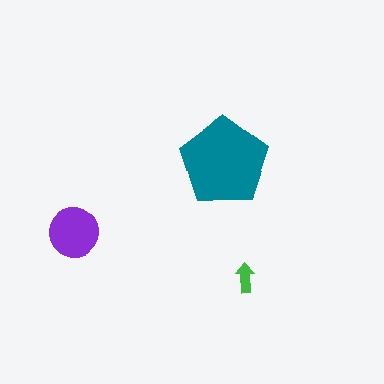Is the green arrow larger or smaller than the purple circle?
Smaller.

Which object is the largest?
The teal pentagon.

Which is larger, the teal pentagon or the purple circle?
The teal pentagon.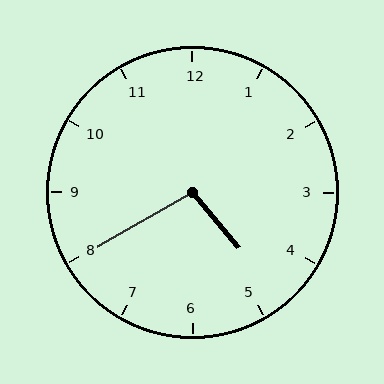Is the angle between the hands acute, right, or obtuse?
It is obtuse.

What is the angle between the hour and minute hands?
Approximately 100 degrees.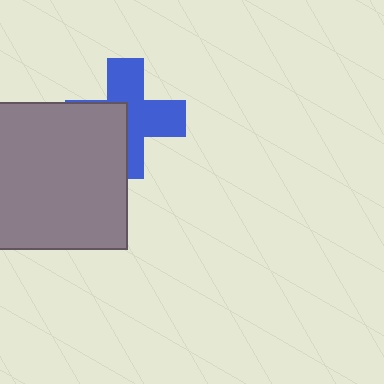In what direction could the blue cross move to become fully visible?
The blue cross could move toward the upper-right. That would shift it out from behind the gray rectangle entirely.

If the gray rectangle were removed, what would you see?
You would see the complete blue cross.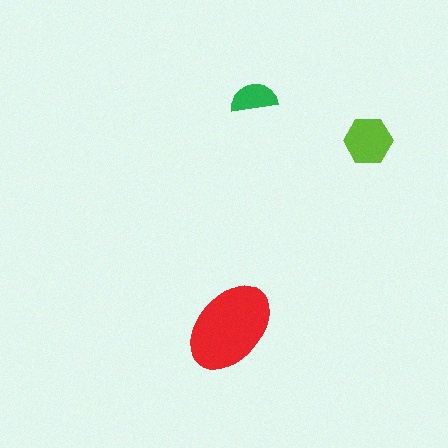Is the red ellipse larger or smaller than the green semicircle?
Larger.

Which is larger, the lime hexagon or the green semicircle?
The lime hexagon.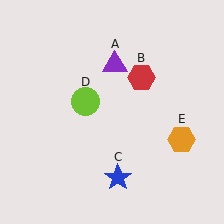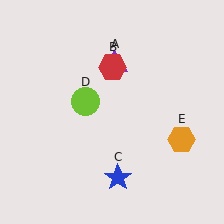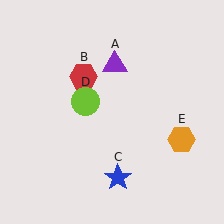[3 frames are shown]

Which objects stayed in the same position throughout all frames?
Purple triangle (object A) and blue star (object C) and lime circle (object D) and orange hexagon (object E) remained stationary.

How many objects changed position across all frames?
1 object changed position: red hexagon (object B).